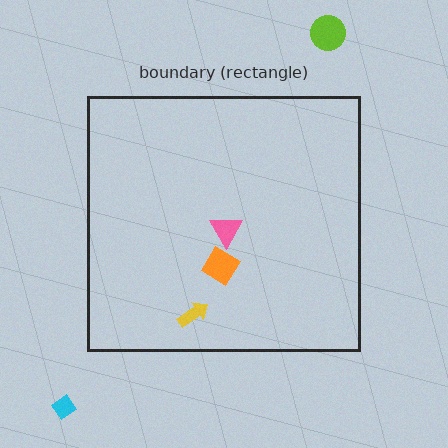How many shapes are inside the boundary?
3 inside, 2 outside.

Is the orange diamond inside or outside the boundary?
Inside.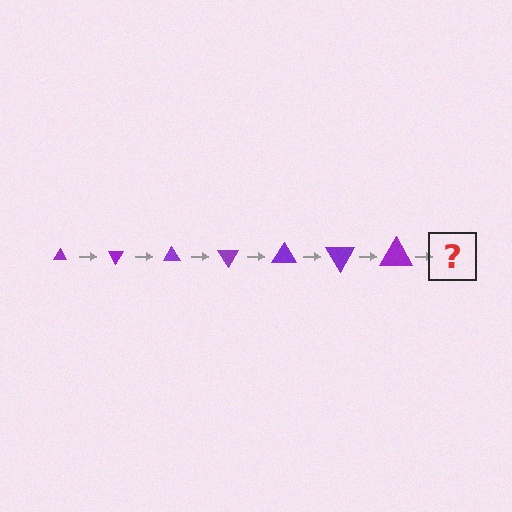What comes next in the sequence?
The next element should be a triangle, larger than the previous one and rotated 420 degrees from the start.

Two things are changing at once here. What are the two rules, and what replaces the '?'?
The two rules are that the triangle grows larger each step and it rotates 60 degrees each step. The '?' should be a triangle, larger than the previous one and rotated 420 degrees from the start.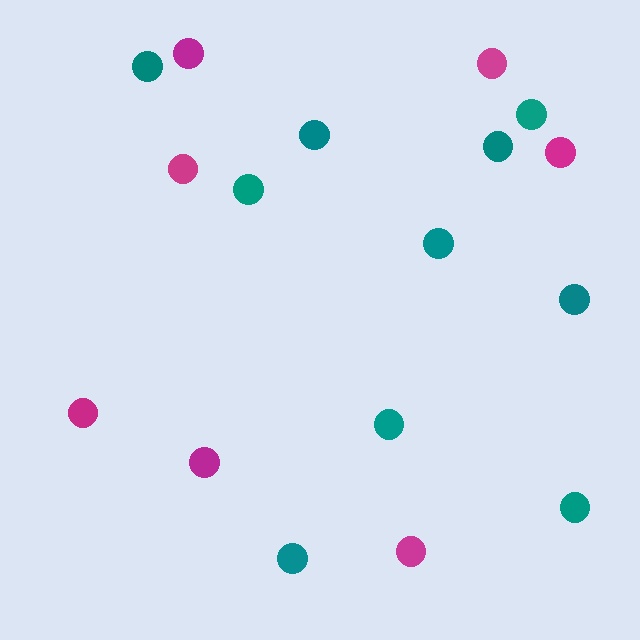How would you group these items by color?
There are 2 groups: one group of magenta circles (7) and one group of teal circles (10).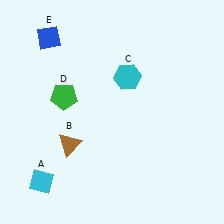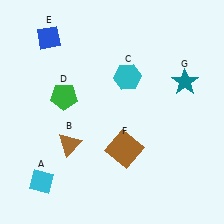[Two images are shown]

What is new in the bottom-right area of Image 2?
A brown square (F) was added in the bottom-right area of Image 2.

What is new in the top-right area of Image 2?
A teal star (G) was added in the top-right area of Image 2.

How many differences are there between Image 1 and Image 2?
There are 2 differences between the two images.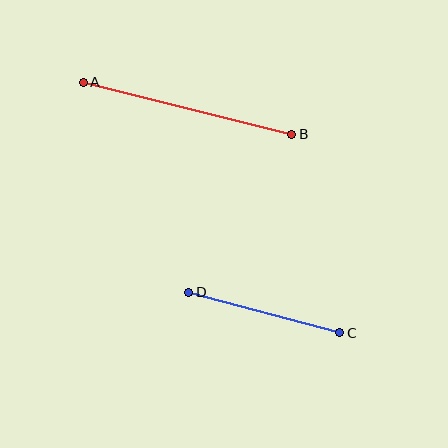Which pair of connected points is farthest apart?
Points A and B are farthest apart.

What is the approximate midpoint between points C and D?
The midpoint is at approximately (264, 312) pixels.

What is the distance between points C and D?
The distance is approximately 156 pixels.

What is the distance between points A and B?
The distance is approximately 215 pixels.